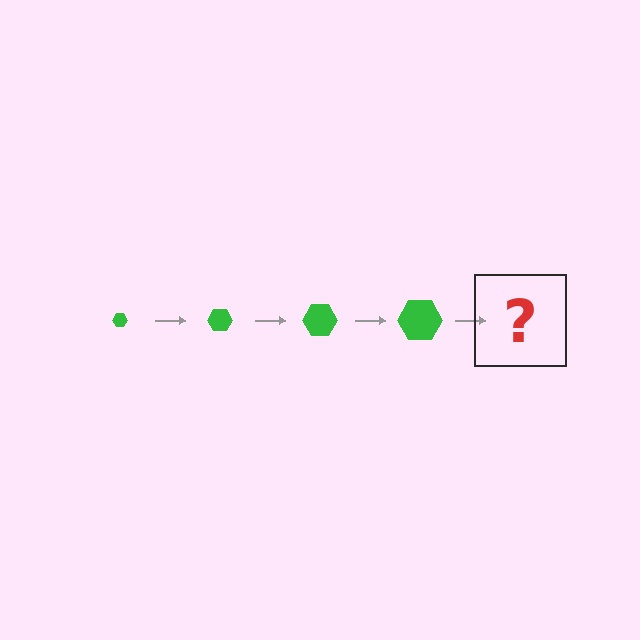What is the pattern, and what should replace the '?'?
The pattern is that the hexagon gets progressively larger each step. The '?' should be a green hexagon, larger than the previous one.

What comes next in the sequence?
The next element should be a green hexagon, larger than the previous one.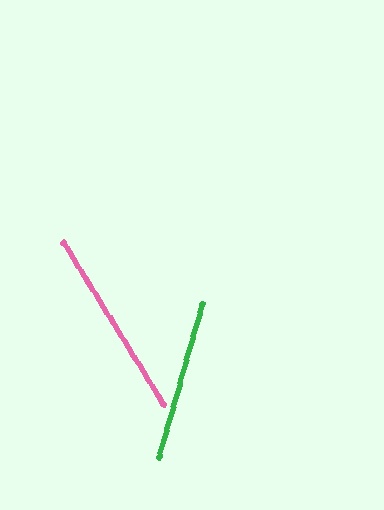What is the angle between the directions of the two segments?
Approximately 48 degrees.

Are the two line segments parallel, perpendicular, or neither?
Neither parallel nor perpendicular — they differ by about 48°.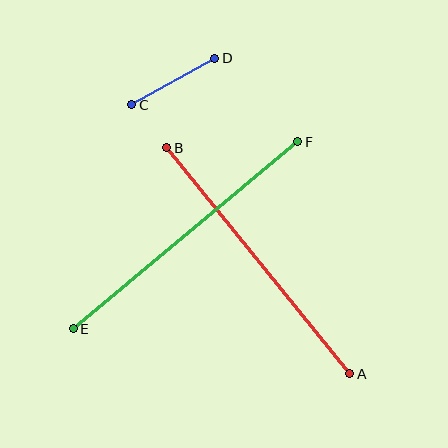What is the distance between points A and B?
The distance is approximately 291 pixels.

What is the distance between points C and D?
The distance is approximately 95 pixels.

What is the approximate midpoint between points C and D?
The midpoint is at approximately (173, 81) pixels.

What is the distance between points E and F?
The distance is approximately 292 pixels.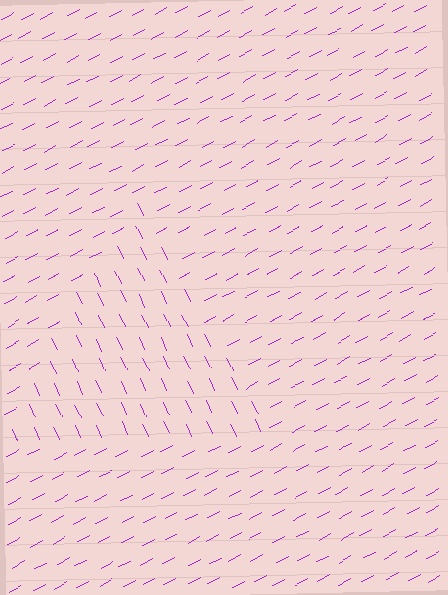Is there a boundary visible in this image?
Yes, there is a texture boundary formed by a change in line orientation.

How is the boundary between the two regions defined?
The boundary is defined purely by a change in line orientation (approximately 88 degrees difference). All lines are the same color and thickness.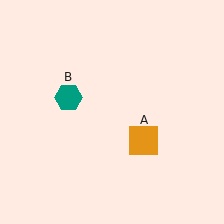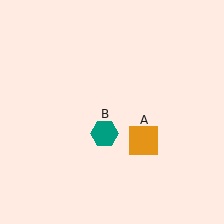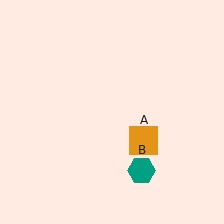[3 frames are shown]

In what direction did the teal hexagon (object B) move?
The teal hexagon (object B) moved down and to the right.